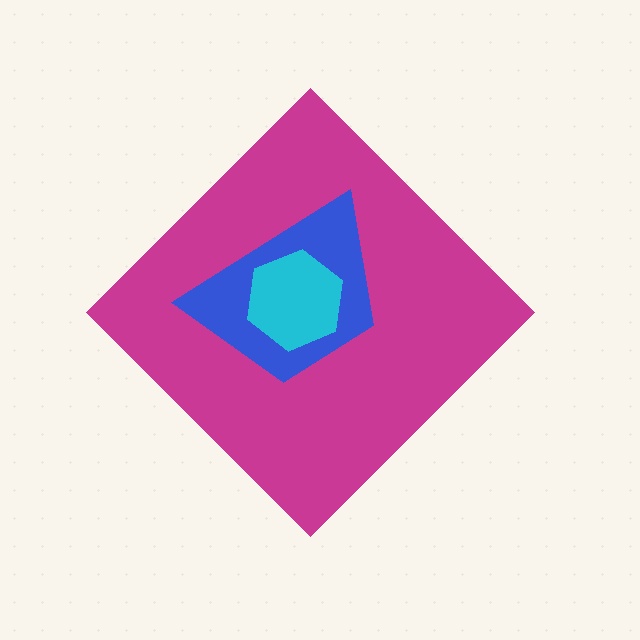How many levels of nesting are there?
3.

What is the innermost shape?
The cyan hexagon.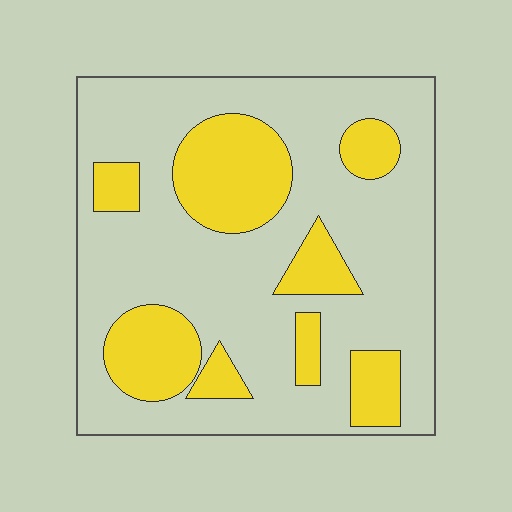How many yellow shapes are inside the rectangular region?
8.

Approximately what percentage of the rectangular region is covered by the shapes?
Approximately 30%.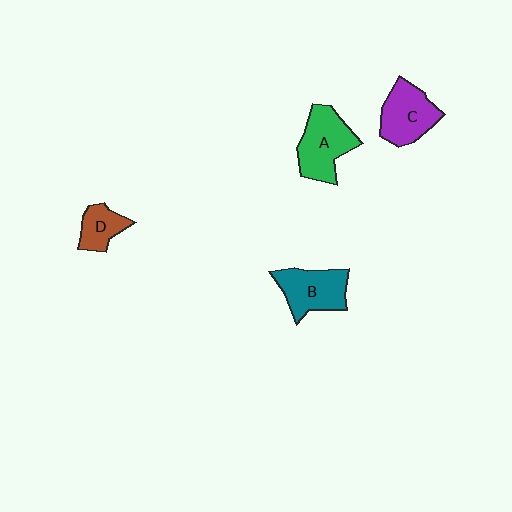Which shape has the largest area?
Shape A (green).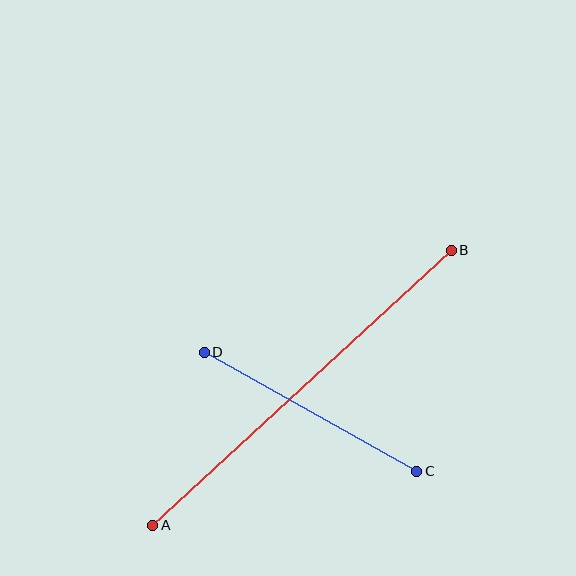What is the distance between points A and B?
The distance is approximately 406 pixels.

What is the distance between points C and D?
The distance is approximately 243 pixels.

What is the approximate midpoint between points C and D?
The midpoint is at approximately (310, 412) pixels.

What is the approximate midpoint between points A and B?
The midpoint is at approximately (302, 388) pixels.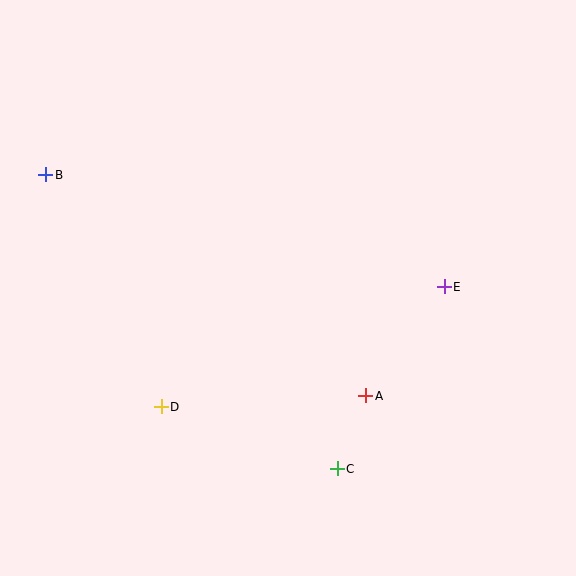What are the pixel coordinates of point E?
Point E is at (444, 287).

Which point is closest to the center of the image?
Point A at (366, 396) is closest to the center.